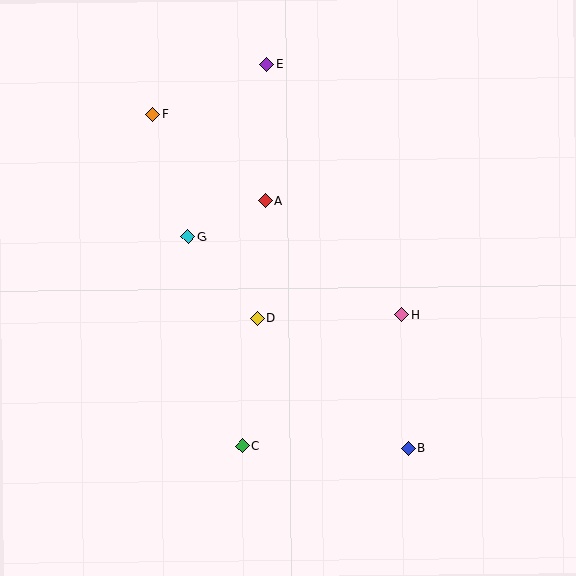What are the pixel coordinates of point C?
Point C is at (242, 446).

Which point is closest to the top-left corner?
Point F is closest to the top-left corner.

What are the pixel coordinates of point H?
Point H is at (402, 315).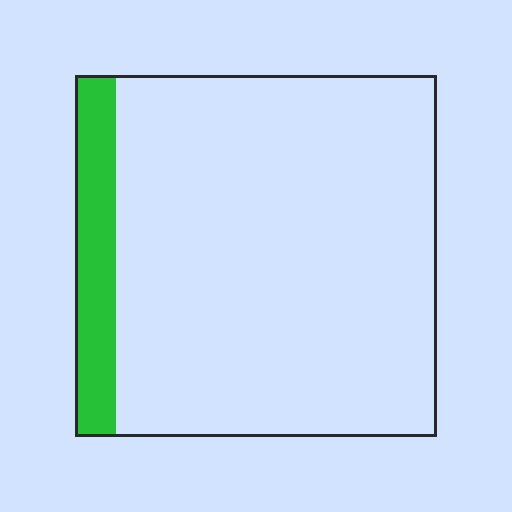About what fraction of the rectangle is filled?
About one eighth (1/8).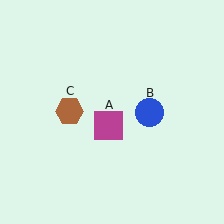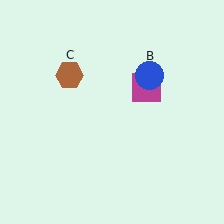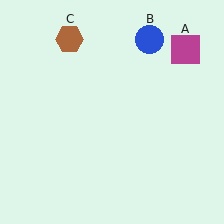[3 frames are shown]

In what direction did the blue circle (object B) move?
The blue circle (object B) moved up.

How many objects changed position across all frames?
3 objects changed position: magenta square (object A), blue circle (object B), brown hexagon (object C).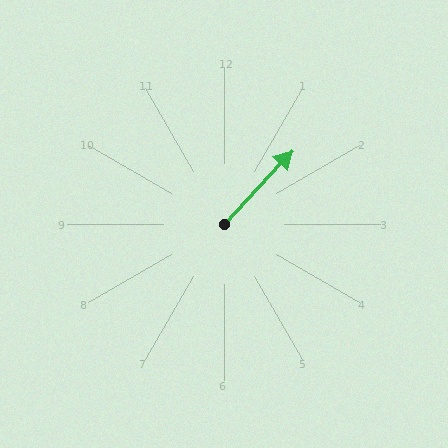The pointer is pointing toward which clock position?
Roughly 1 o'clock.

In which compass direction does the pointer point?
Northeast.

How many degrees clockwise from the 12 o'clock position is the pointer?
Approximately 43 degrees.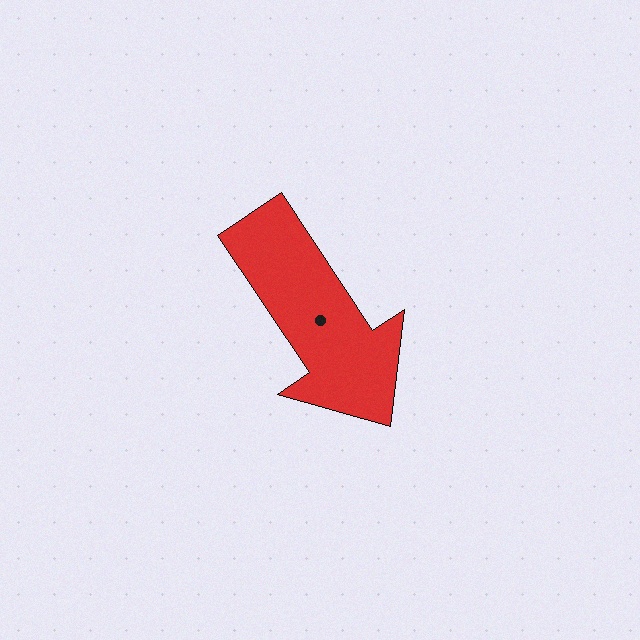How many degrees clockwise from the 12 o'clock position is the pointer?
Approximately 146 degrees.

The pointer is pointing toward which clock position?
Roughly 5 o'clock.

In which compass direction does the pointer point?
Southeast.